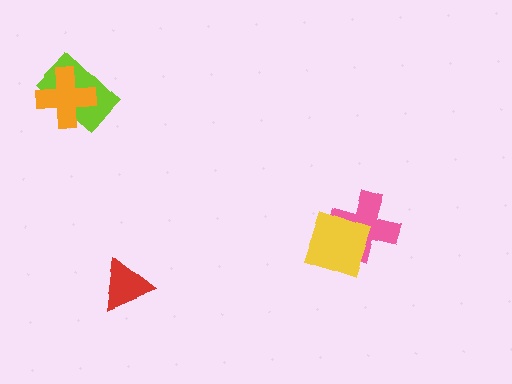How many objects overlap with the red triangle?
0 objects overlap with the red triangle.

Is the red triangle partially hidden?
No, no other shape covers it.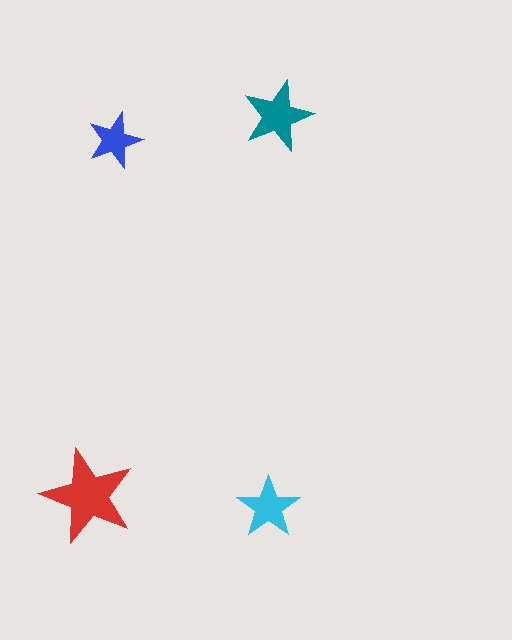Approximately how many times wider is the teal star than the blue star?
About 1.5 times wider.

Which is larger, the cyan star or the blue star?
The cyan one.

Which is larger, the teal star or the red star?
The red one.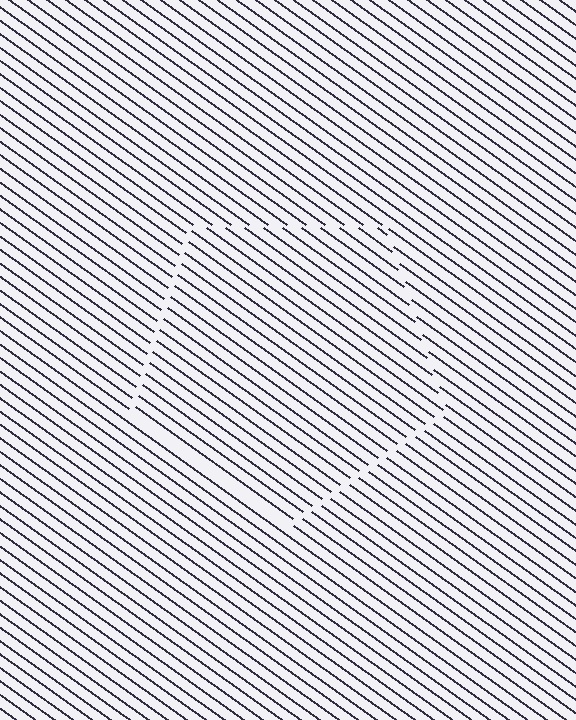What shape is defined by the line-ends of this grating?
An illusory pentagon. The interior of the shape contains the same grating, shifted by half a period — the contour is defined by the phase discontinuity where line-ends from the inner and outer gratings abut.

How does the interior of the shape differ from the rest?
The interior of the shape contains the same grating, shifted by half a period — the contour is defined by the phase discontinuity where line-ends from the inner and outer gratings abut.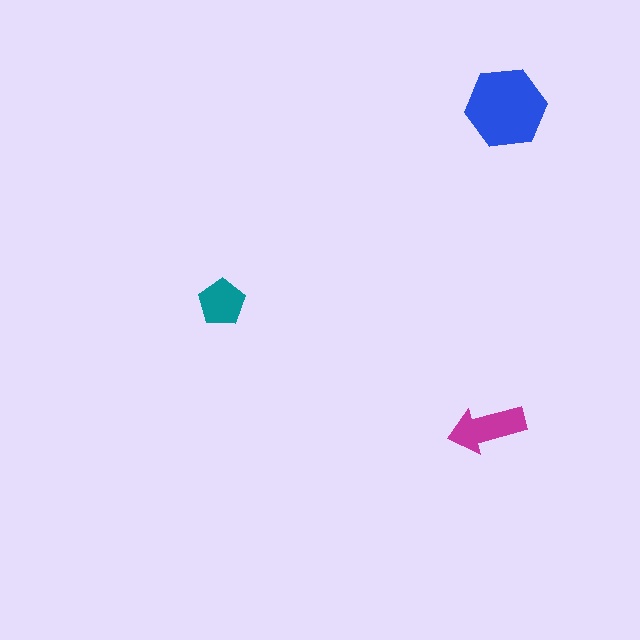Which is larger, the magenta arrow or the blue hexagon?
The blue hexagon.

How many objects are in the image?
There are 3 objects in the image.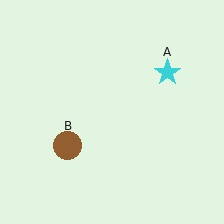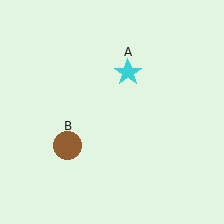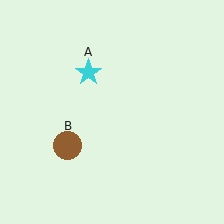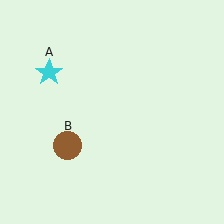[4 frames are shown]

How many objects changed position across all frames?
1 object changed position: cyan star (object A).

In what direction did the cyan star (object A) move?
The cyan star (object A) moved left.